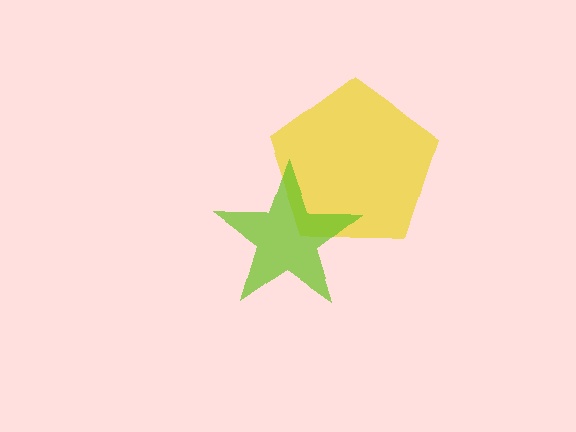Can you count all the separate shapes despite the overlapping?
Yes, there are 2 separate shapes.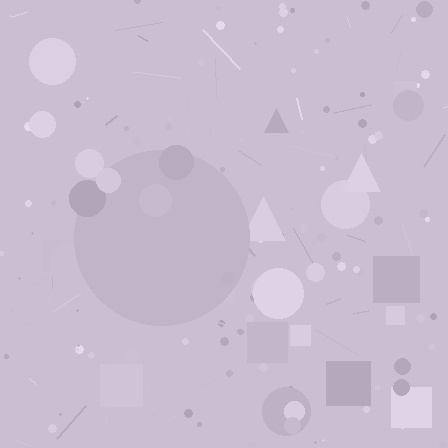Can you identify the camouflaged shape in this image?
The camouflaged shape is a circle.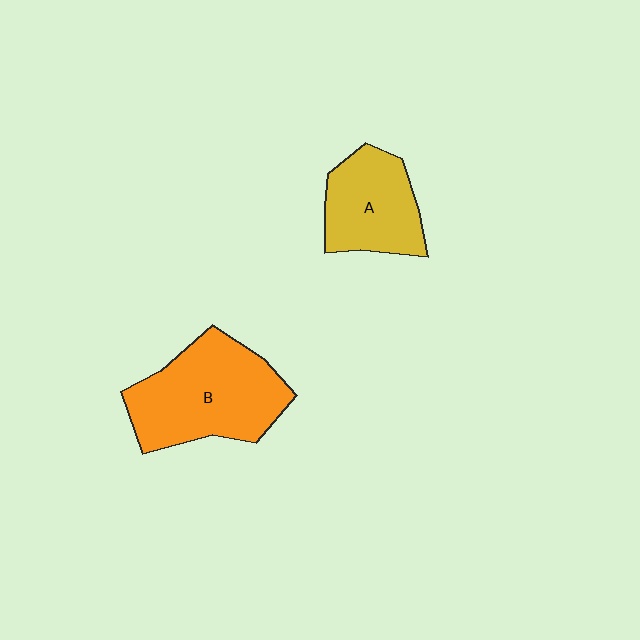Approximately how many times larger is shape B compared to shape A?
Approximately 1.5 times.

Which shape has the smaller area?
Shape A (yellow).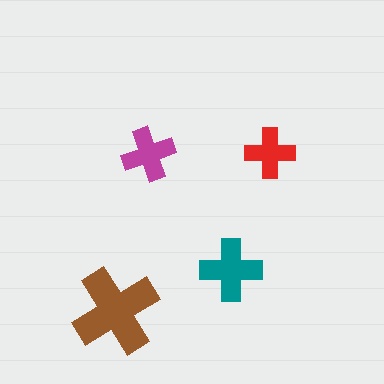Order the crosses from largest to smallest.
the brown one, the teal one, the magenta one, the red one.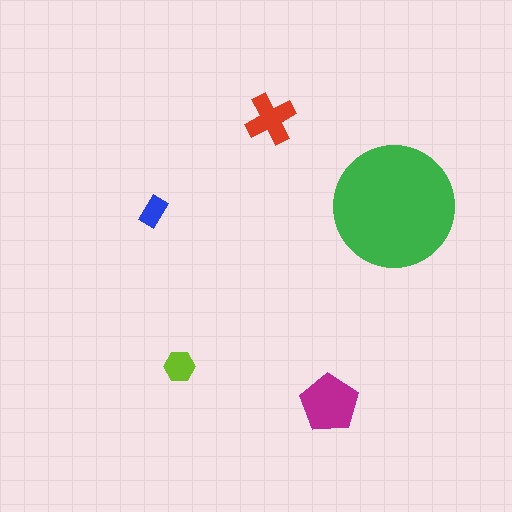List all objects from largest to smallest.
The green circle, the magenta pentagon, the red cross, the lime hexagon, the blue rectangle.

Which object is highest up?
The red cross is topmost.